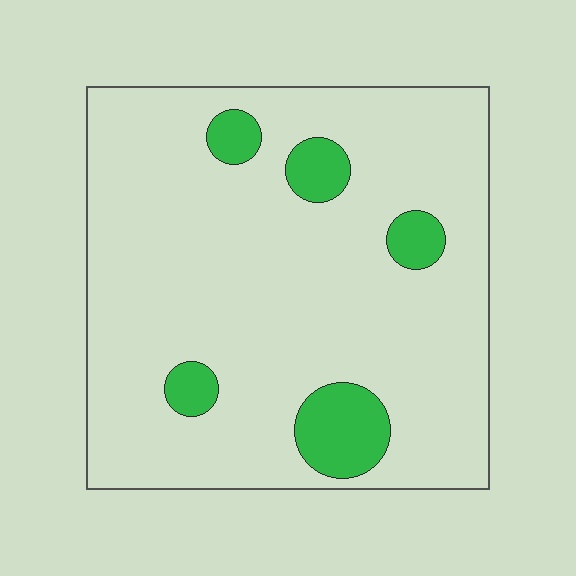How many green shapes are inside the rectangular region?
5.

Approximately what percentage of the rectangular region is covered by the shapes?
Approximately 10%.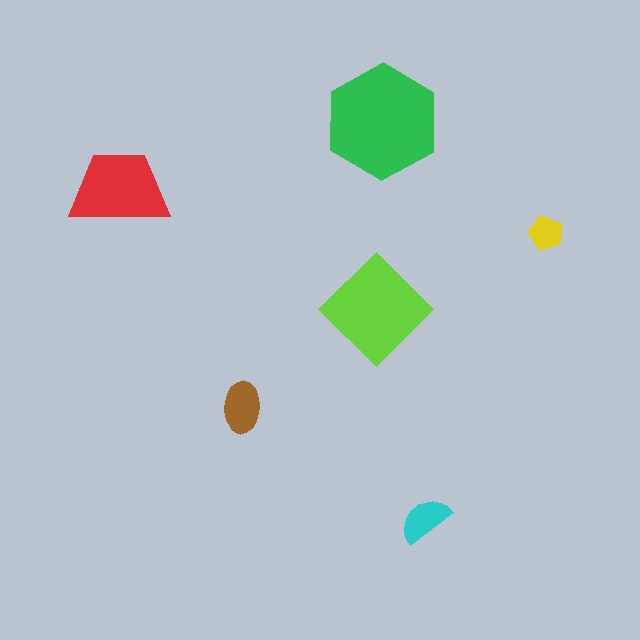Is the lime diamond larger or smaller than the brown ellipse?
Larger.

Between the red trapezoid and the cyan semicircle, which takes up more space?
The red trapezoid.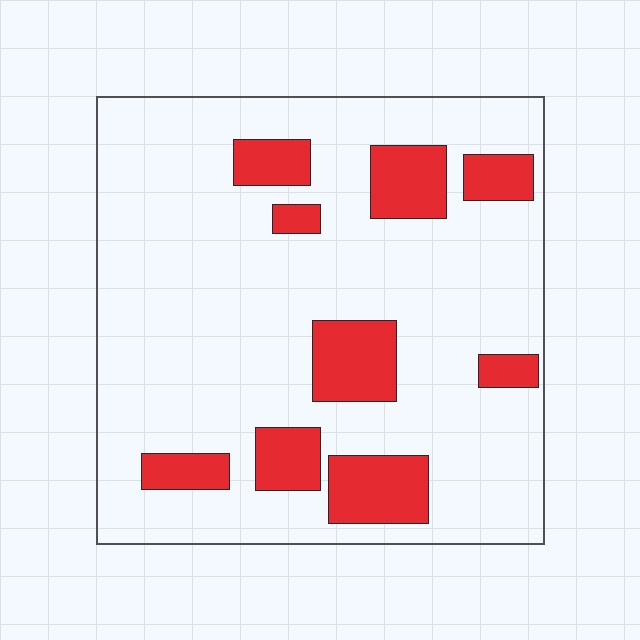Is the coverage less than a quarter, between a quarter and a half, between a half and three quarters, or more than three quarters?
Less than a quarter.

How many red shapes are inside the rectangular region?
9.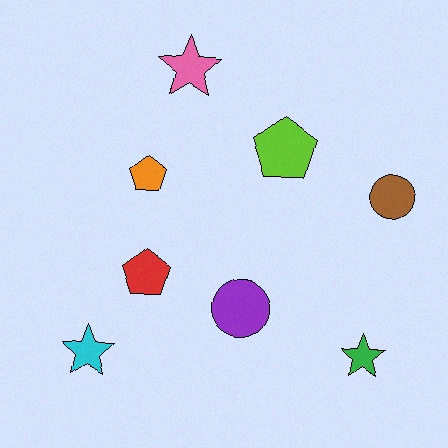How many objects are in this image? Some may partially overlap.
There are 8 objects.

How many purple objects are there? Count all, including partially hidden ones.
There is 1 purple object.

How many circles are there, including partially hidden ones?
There are 2 circles.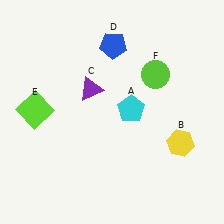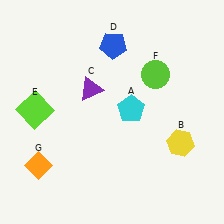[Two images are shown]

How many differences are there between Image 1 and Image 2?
There is 1 difference between the two images.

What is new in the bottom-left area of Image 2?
An orange diamond (G) was added in the bottom-left area of Image 2.